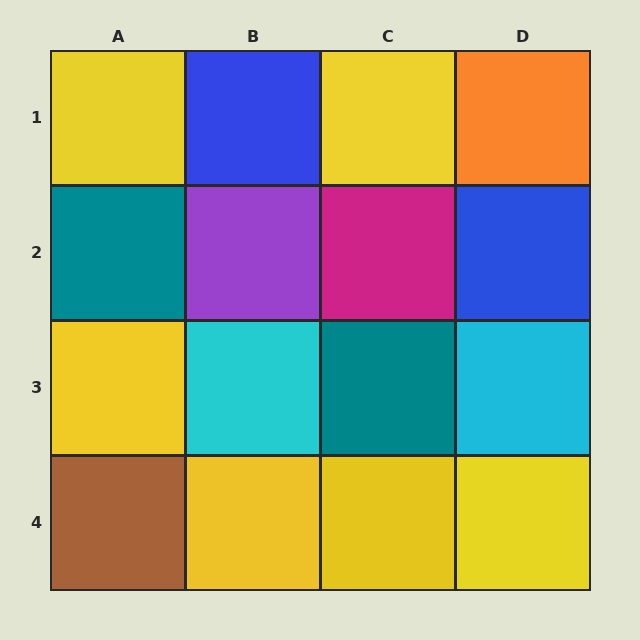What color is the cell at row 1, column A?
Yellow.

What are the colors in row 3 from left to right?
Yellow, cyan, teal, cyan.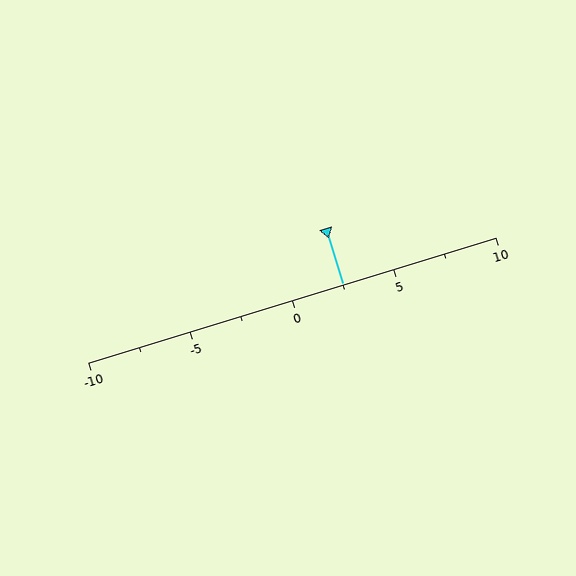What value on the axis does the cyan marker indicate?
The marker indicates approximately 2.5.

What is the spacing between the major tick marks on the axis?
The major ticks are spaced 5 apart.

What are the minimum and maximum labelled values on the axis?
The axis runs from -10 to 10.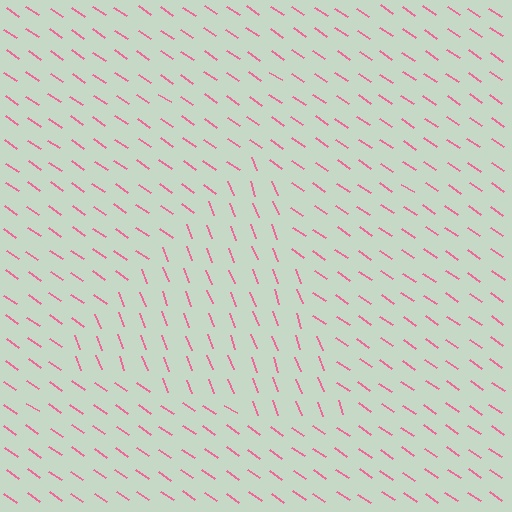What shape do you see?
I see a triangle.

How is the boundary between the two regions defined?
The boundary is defined purely by a change in line orientation (approximately 35 degrees difference). All lines are the same color and thickness.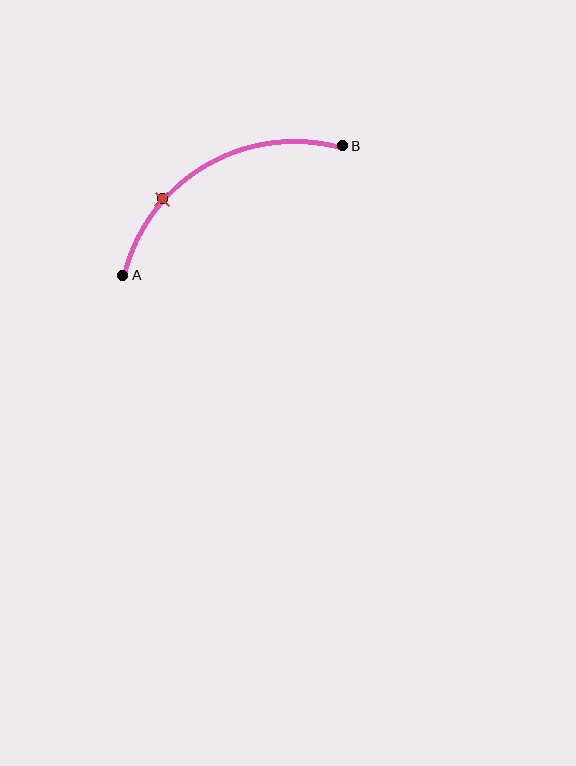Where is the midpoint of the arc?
The arc midpoint is the point on the curve farthest from the straight line joining A and B. It sits above that line.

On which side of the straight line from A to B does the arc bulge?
The arc bulges above the straight line connecting A and B.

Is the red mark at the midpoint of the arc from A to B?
No. The red mark lies on the arc but is closer to endpoint A. The arc midpoint would be at the point on the curve equidistant along the arc from both A and B.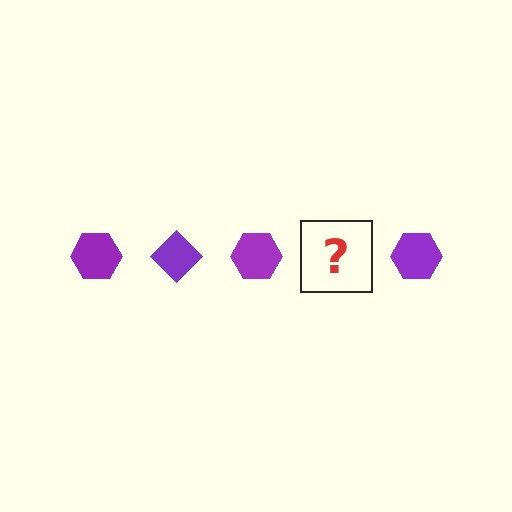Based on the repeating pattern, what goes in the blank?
The blank should be a purple diamond.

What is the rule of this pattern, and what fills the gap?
The rule is that the pattern cycles through hexagon, diamond shapes in purple. The gap should be filled with a purple diamond.